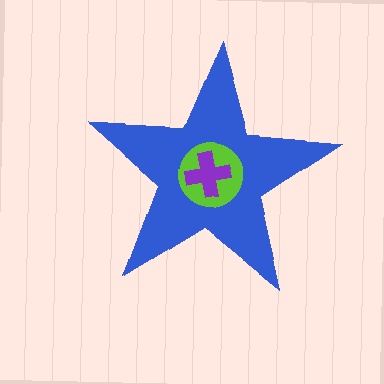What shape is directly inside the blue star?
The lime circle.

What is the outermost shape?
The blue star.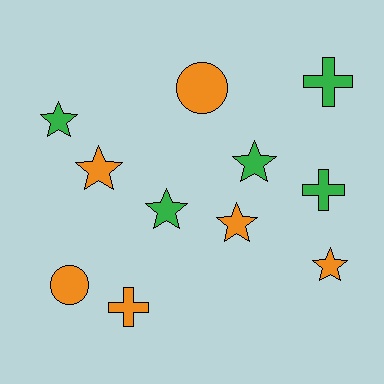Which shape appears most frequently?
Star, with 6 objects.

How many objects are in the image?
There are 11 objects.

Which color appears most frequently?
Orange, with 6 objects.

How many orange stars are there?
There are 3 orange stars.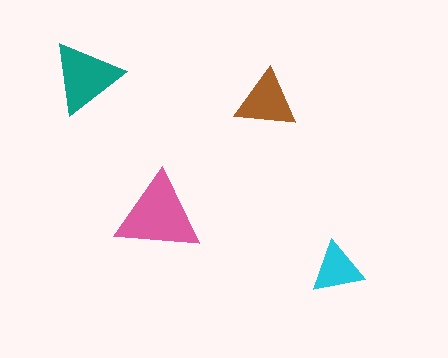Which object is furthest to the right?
The cyan triangle is rightmost.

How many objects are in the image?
There are 4 objects in the image.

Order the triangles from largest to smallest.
the pink one, the teal one, the brown one, the cyan one.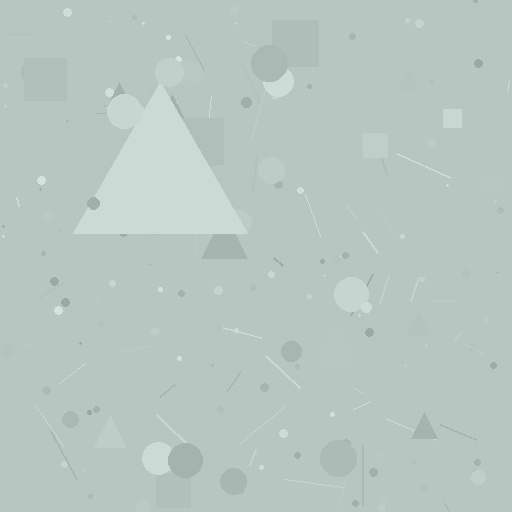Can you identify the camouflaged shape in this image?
The camouflaged shape is a triangle.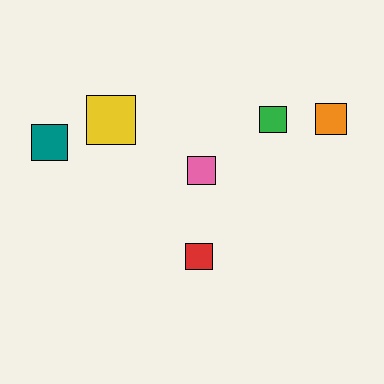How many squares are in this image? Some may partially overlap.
There are 6 squares.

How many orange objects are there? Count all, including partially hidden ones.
There is 1 orange object.